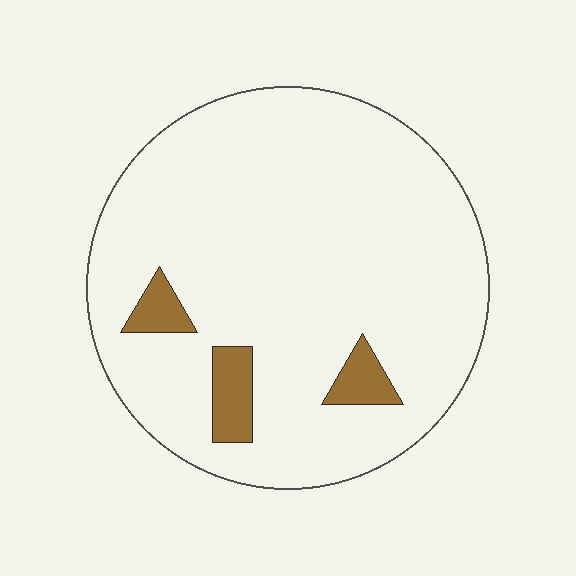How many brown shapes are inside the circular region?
3.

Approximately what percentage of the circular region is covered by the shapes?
Approximately 10%.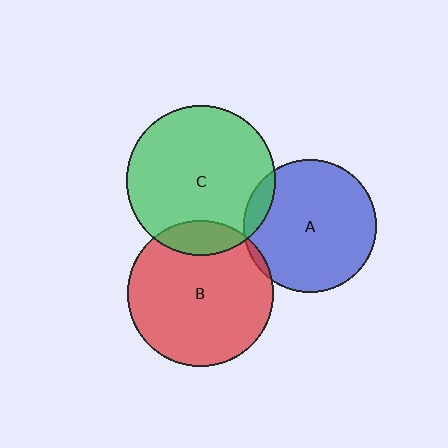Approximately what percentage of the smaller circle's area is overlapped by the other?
Approximately 5%.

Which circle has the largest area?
Circle C (green).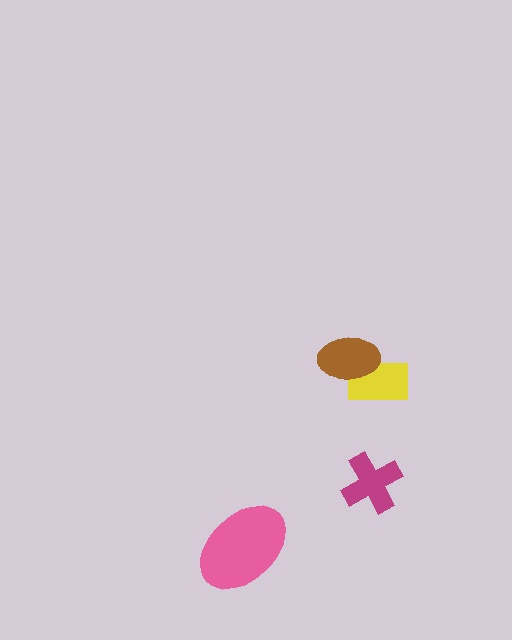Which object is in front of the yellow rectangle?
The brown ellipse is in front of the yellow rectangle.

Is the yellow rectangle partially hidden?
Yes, it is partially covered by another shape.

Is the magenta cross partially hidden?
No, no other shape covers it.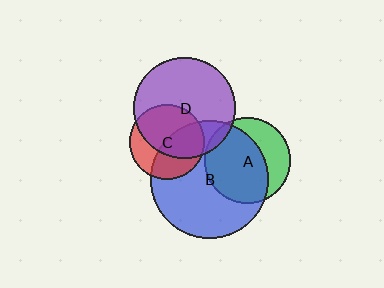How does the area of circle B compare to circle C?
Approximately 2.5 times.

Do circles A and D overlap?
Yes.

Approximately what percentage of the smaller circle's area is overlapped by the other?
Approximately 5%.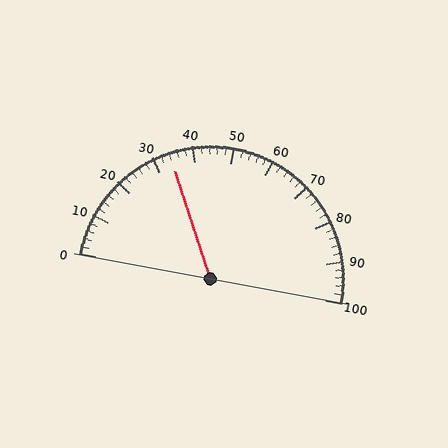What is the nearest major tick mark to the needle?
The nearest major tick mark is 30.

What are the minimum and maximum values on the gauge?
The gauge ranges from 0 to 100.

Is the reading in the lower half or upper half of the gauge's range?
The reading is in the lower half of the range (0 to 100).